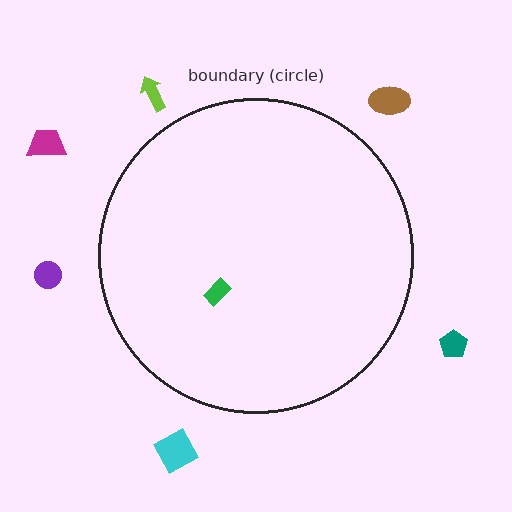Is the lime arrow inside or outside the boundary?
Outside.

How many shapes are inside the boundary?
1 inside, 6 outside.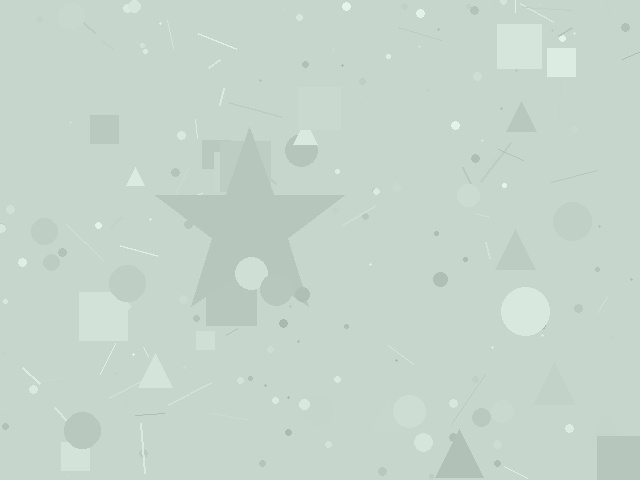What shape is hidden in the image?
A star is hidden in the image.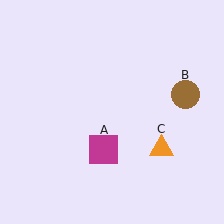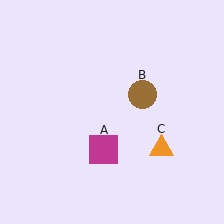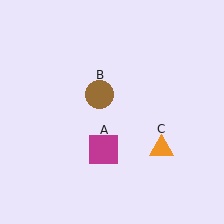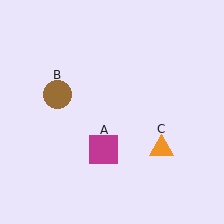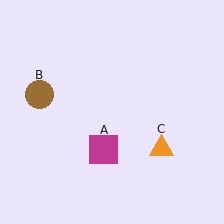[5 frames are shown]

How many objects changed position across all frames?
1 object changed position: brown circle (object B).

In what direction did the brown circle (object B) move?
The brown circle (object B) moved left.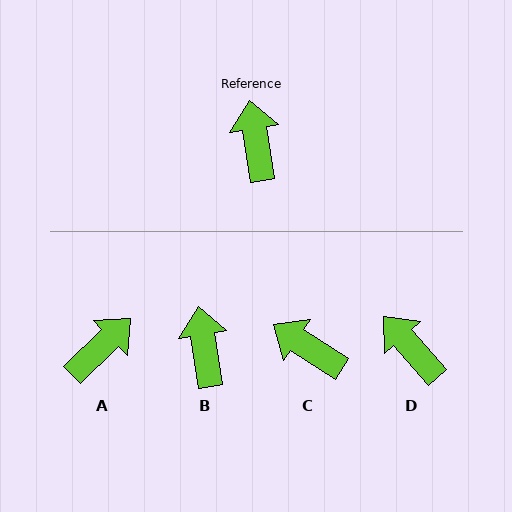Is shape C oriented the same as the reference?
No, it is off by about 48 degrees.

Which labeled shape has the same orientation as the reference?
B.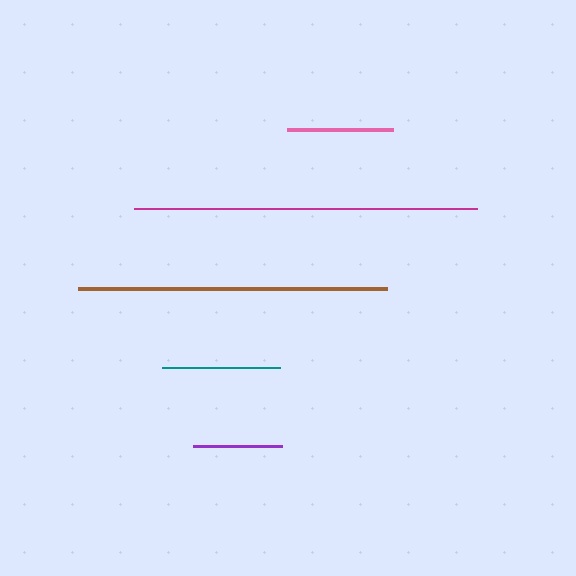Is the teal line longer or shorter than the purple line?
The teal line is longer than the purple line.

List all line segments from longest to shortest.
From longest to shortest: magenta, brown, teal, pink, purple.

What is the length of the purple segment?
The purple segment is approximately 89 pixels long.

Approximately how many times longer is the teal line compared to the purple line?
The teal line is approximately 1.3 times the length of the purple line.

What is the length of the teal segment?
The teal segment is approximately 118 pixels long.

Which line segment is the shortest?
The purple line is the shortest at approximately 89 pixels.